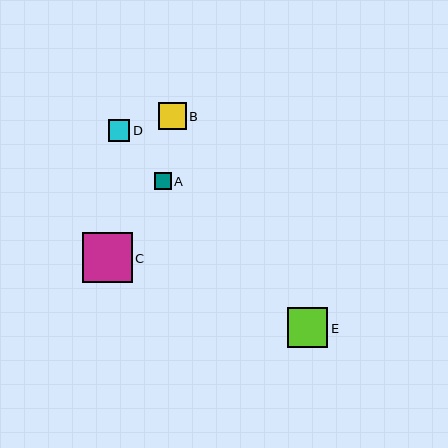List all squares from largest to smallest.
From largest to smallest: C, E, B, D, A.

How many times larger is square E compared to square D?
Square E is approximately 1.9 times the size of square D.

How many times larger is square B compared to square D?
Square B is approximately 1.3 times the size of square D.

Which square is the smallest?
Square A is the smallest with a size of approximately 17 pixels.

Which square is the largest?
Square C is the largest with a size of approximately 50 pixels.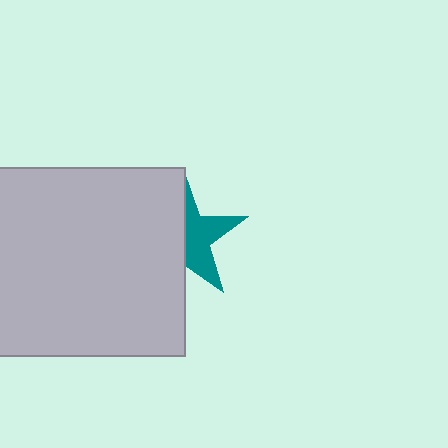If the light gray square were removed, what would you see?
You would see the complete teal star.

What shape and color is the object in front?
The object in front is a light gray square.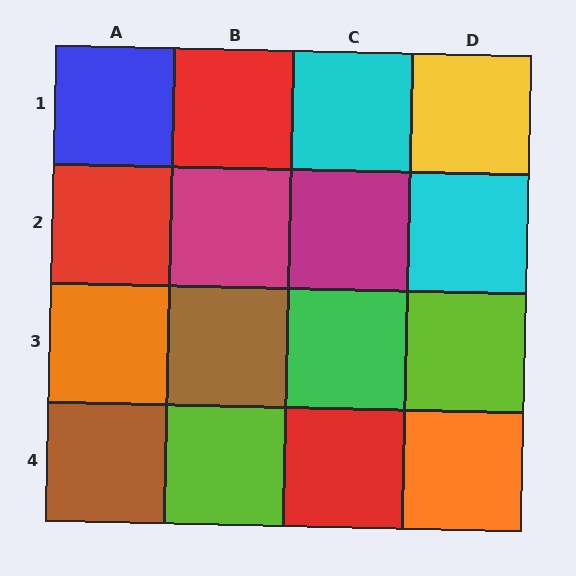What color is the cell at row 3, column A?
Orange.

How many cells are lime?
2 cells are lime.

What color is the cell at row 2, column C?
Magenta.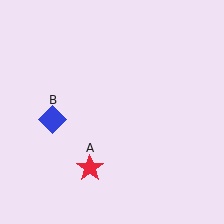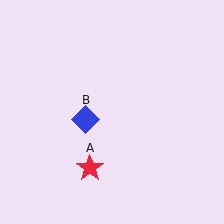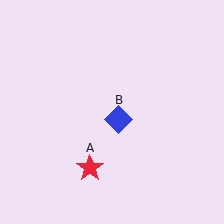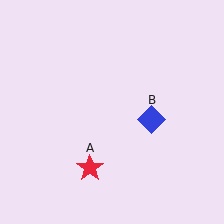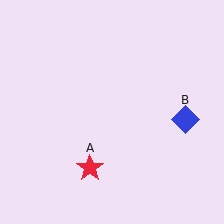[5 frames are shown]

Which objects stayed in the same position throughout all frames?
Red star (object A) remained stationary.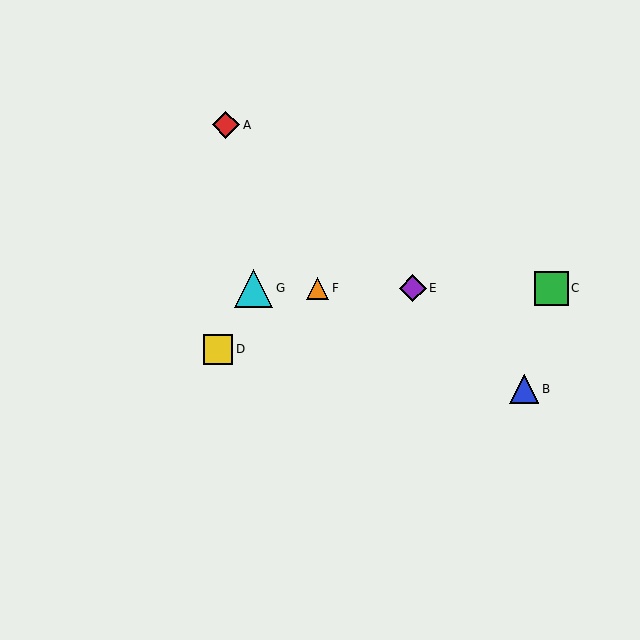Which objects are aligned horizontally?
Objects C, E, F, G are aligned horizontally.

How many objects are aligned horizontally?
4 objects (C, E, F, G) are aligned horizontally.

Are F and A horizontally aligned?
No, F is at y≈288 and A is at y≈125.